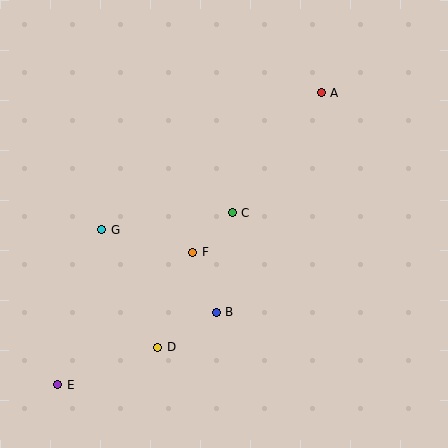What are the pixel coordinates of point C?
Point C is at (232, 213).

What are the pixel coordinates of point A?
Point A is at (321, 93).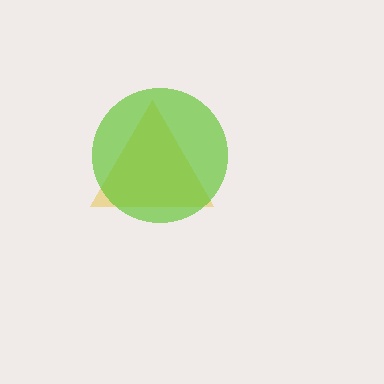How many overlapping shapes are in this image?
There are 2 overlapping shapes in the image.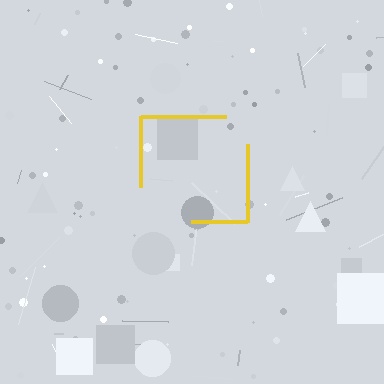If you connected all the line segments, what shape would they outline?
They would outline a square.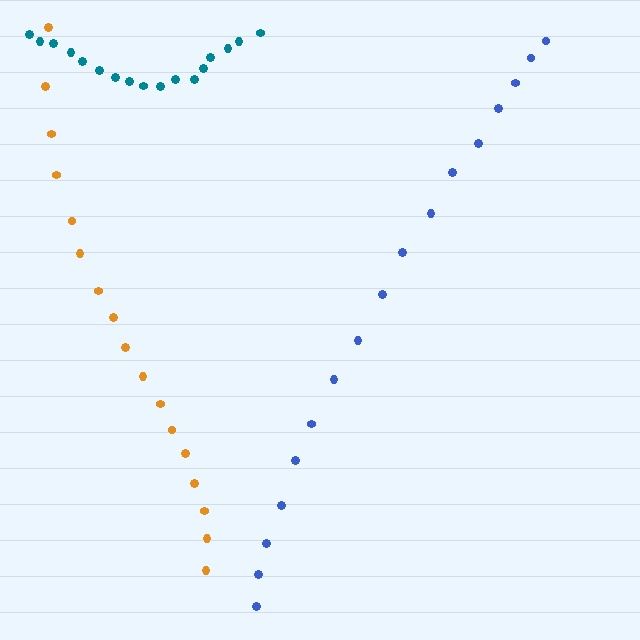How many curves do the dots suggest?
There are 3 distinct paths.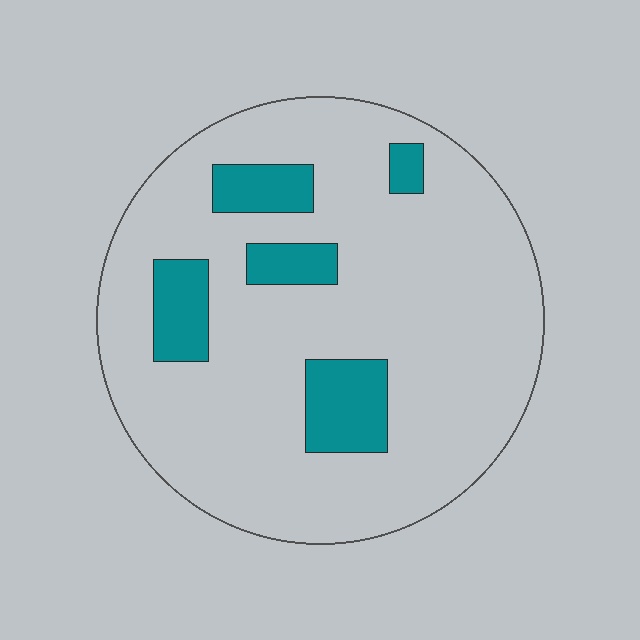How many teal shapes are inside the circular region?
5.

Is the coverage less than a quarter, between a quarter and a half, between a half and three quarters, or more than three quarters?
Less than a quarter.